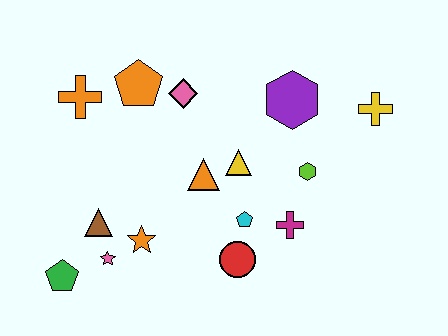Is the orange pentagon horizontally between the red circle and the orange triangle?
No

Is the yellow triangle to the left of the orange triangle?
No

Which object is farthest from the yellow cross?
The green pentagon is farthest from the yellow cross.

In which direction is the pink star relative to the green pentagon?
The pink star is to the right of the green pentagon.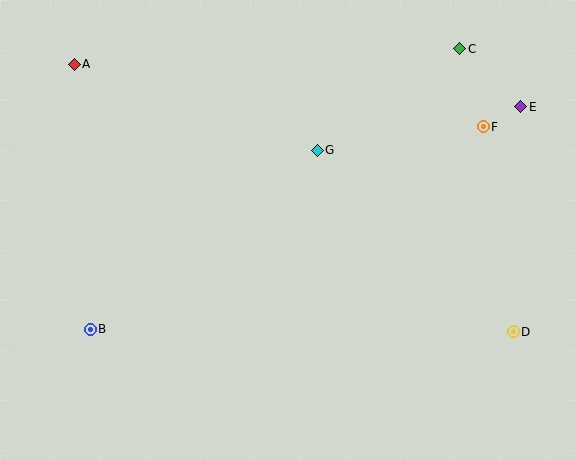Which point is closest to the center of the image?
Point G at (317, 150) is closest to the center.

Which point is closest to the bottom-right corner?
Point D is closest to the bottom-right corner.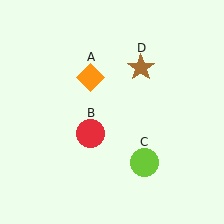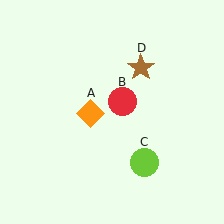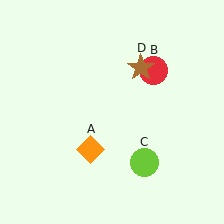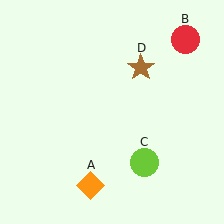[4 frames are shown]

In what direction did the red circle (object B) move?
The red circle (object B) moved up and to the right.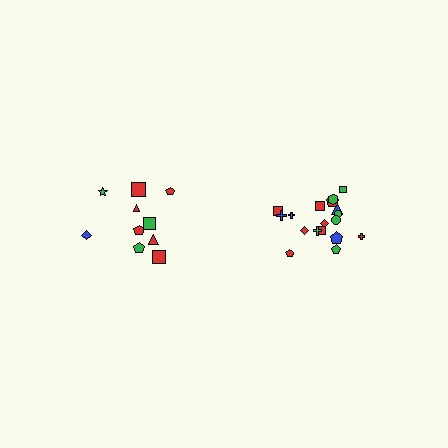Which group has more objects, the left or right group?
The right group.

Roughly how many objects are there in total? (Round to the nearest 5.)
Roughly 30 objects in total.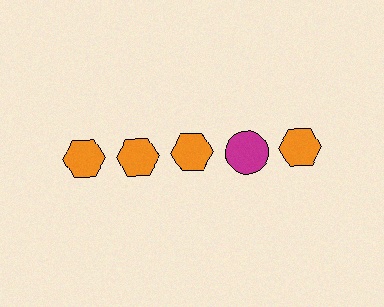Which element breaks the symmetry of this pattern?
The magenta circle in the top row, second from right column breaks the symmetry. All other shapes are orange hexagons.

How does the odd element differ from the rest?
It differs in both color (magenta instead of orange) and shape (circle instead of hexagon).